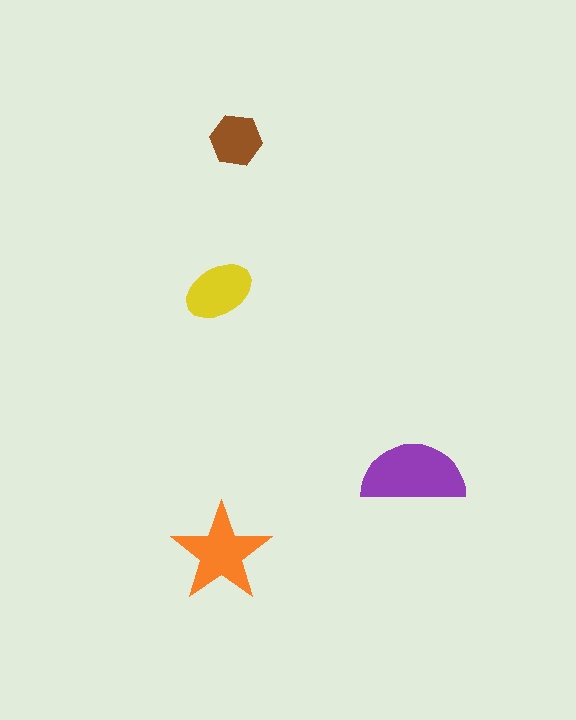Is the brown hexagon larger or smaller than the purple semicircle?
Smaller.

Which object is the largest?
The purple semicircle.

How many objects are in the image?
There are 4 objects in the image.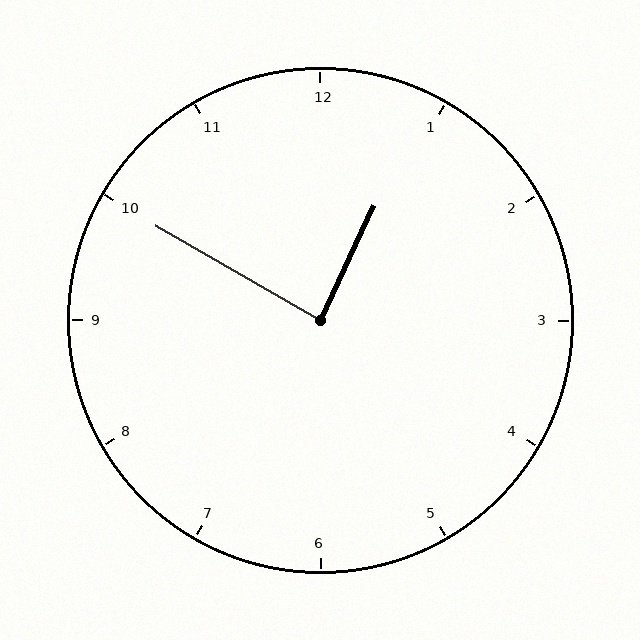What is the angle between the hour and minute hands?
Approximately 85 degrees.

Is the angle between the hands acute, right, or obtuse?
It is right.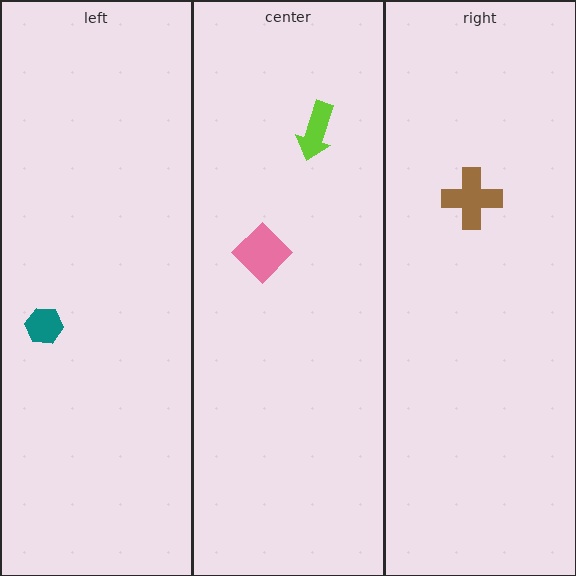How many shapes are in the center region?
2.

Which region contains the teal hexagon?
The left region.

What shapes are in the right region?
The brown cross.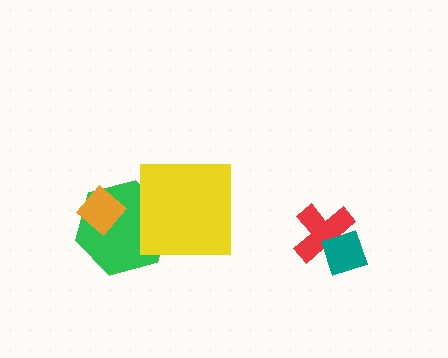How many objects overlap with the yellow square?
1 object overlaps with the yellow square.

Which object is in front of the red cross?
The teal diamond is in front of the red cross.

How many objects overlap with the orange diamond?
1 object overlaps with the orange diamond.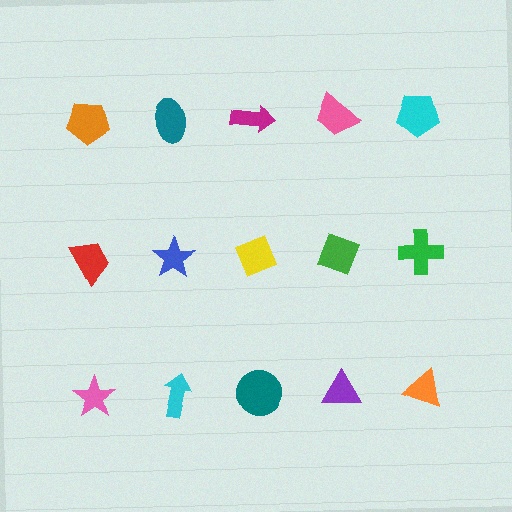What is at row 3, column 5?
An orange triangle.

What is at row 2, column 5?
A green cross.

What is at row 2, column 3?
A yellow diamond.